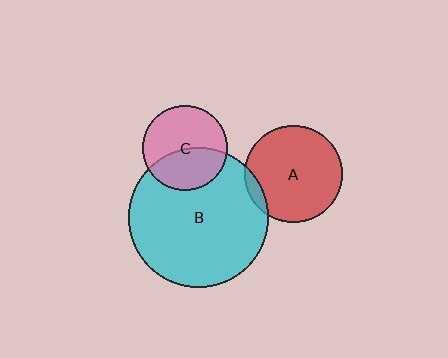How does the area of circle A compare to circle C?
Approximately 1.3 times.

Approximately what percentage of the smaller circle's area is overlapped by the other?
Approximately 40%.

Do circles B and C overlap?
Yes.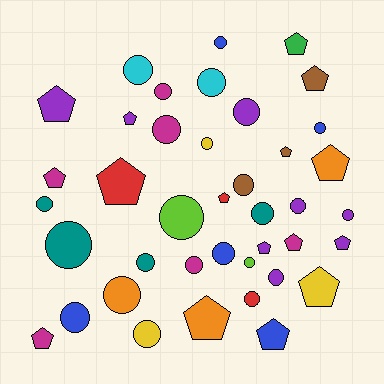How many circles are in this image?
There are 24 circles.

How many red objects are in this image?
There are 3 red objects.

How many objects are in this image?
There are 40 objects.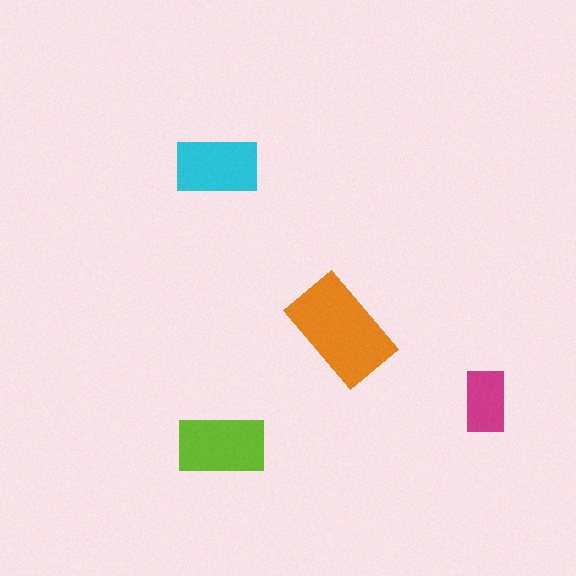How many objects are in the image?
There are 4 objects in the image.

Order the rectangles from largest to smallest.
the orange one, the lime one, the cyan one, the magenta one.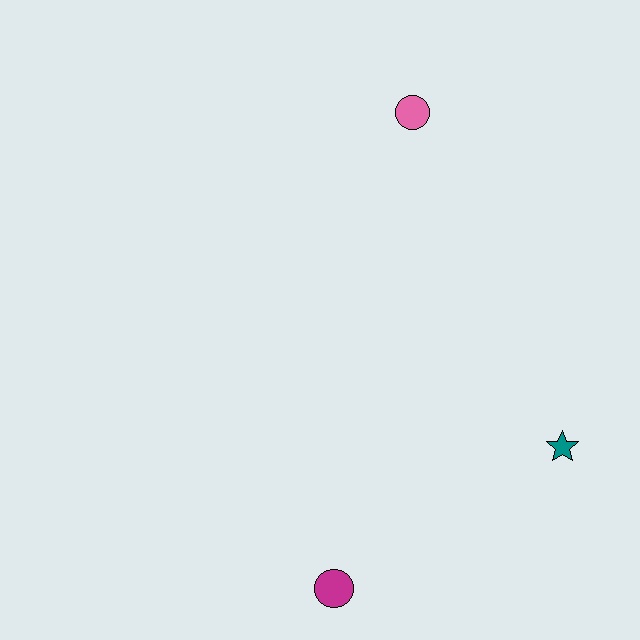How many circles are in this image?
There are 2 circles.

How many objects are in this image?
There are 3 objects.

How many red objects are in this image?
There are no red objects.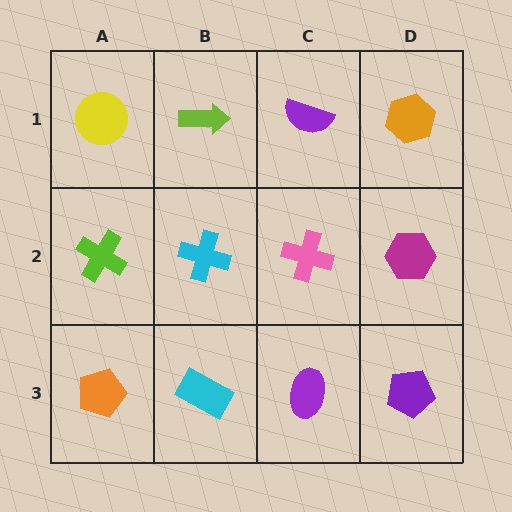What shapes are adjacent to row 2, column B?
A lime arrow (row 1, column B), a cyan rectangle (row 3, column B), a lime cross (row 2, column A), a pink cross (row 2, column C).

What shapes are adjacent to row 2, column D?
An orange hexagon (row 1, column D), a purple pentagon (row 3, column D), a pink cross (row 2, column C).